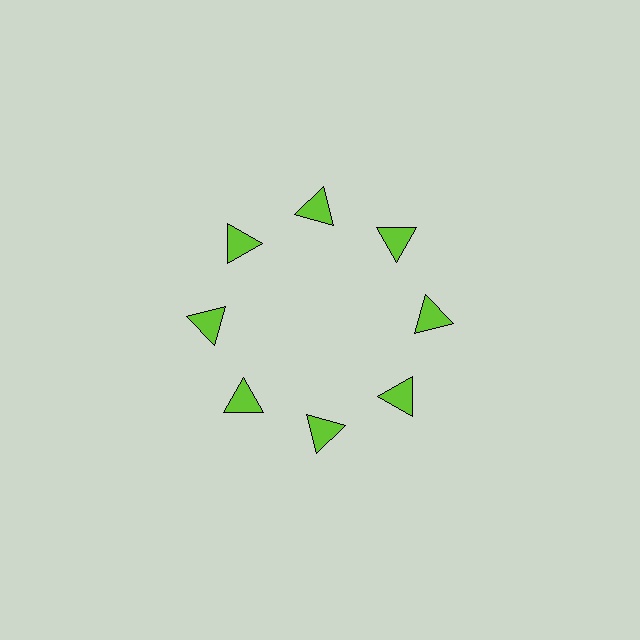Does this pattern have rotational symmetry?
Yes, this pattern has 8-fold rotational symmetry. It looks the same after rotating 45 degrees around the center.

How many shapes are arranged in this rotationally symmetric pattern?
There are 8 shapes, arranged in 8 groups of 1.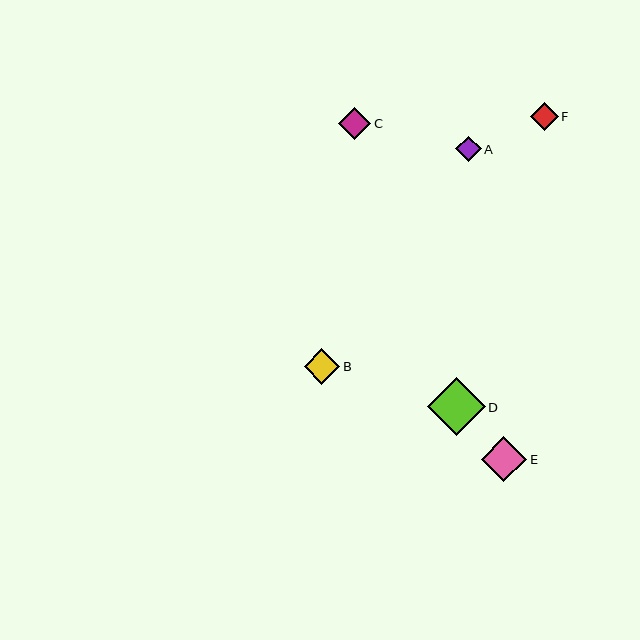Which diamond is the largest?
Diamond D is the largest with a size of approximately 58 pixels.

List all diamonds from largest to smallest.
From largest to smallest: D, E, B, C, F, A.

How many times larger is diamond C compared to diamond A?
Diamond C is approximately 1.3 times the size of diamond A.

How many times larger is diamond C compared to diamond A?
Diamond C is approximately 1.3 times the size of diamond A.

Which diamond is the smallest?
Diamond A is the smallest with a size of approximately 26 pixels.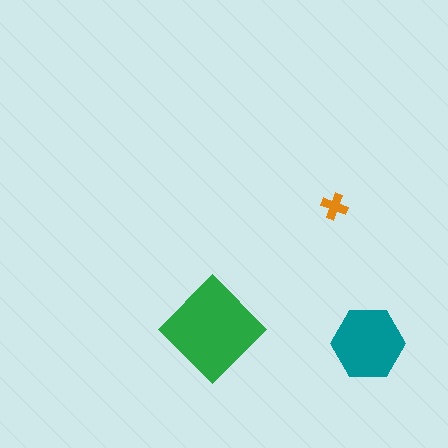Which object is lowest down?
The teal hexagon is bottommost.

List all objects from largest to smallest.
The green diamond, the teal hexagon, the orange cross.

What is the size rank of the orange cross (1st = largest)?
3rd.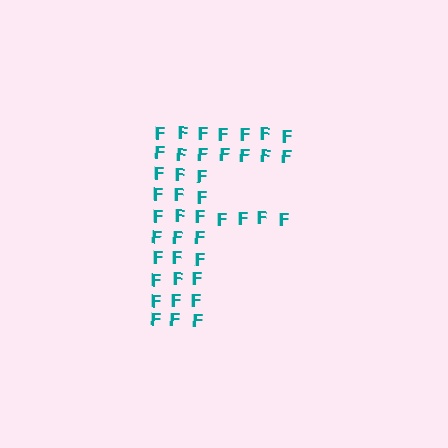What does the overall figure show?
The overall figure shows the letter F.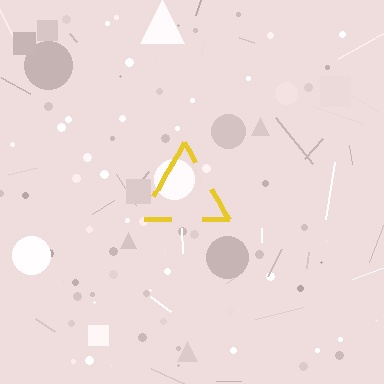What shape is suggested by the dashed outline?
The dashed outline suggests a triangle.